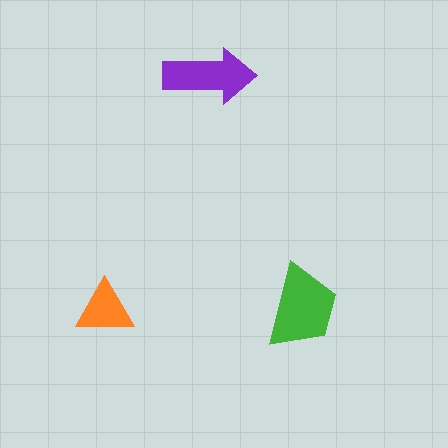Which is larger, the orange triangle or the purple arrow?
The purple arrow.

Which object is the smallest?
The orange triangle.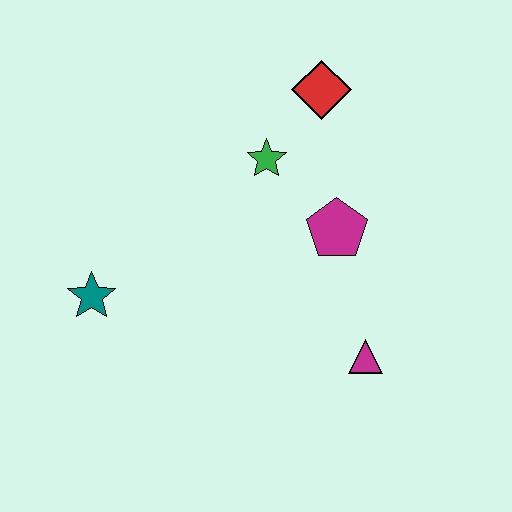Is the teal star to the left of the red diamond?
Yes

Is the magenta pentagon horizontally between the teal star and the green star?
No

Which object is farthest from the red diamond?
The teal star is farthest from the red diamond.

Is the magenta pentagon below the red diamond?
Yes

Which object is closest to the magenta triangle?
The magenta pentagon is closest to the magenta triangle.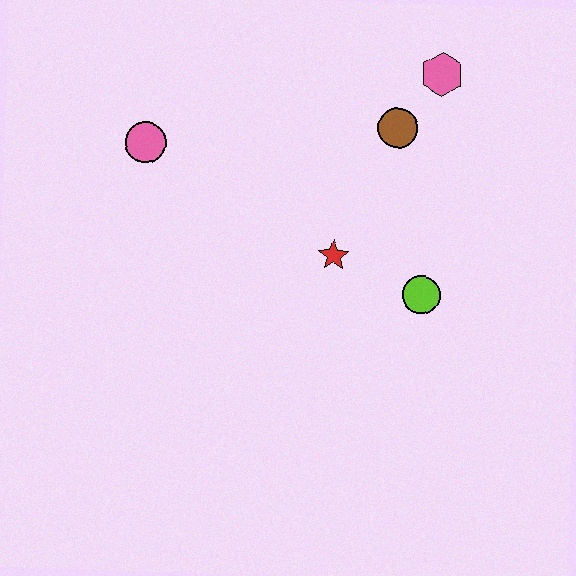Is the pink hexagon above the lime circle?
Yes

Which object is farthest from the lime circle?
The pink circle is farthest from the lime circle.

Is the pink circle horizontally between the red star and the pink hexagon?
No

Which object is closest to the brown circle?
The pink hexagon is closest to the brown circle.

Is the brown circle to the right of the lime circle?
No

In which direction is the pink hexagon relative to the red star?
The pink hexagon is above the red star.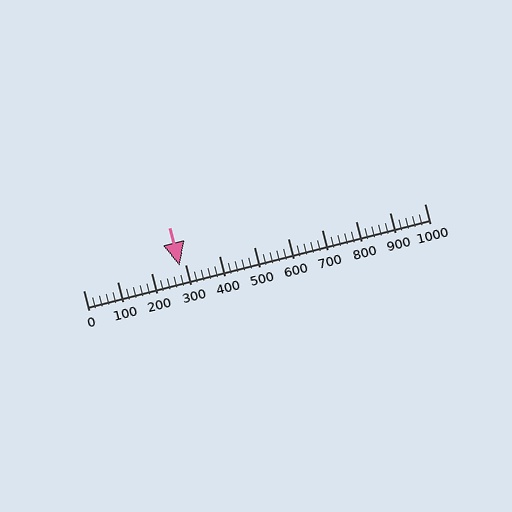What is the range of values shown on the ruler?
The ruler shows values from 0 to 1000.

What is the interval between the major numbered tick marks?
The major tick marks are spaced 100 units apart.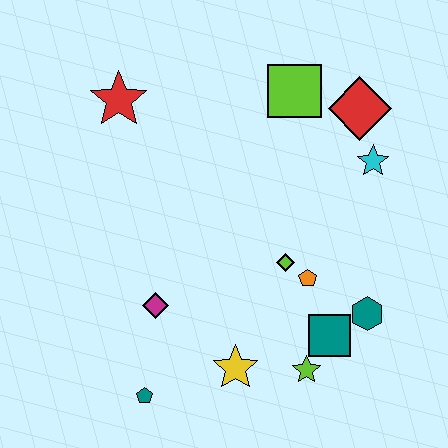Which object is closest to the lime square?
The red diamond is closest to the lime square.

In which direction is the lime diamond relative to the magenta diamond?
The lime diamond is to the right of the magenta diamond.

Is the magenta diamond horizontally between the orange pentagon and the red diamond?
No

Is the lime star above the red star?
No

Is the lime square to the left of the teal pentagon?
No